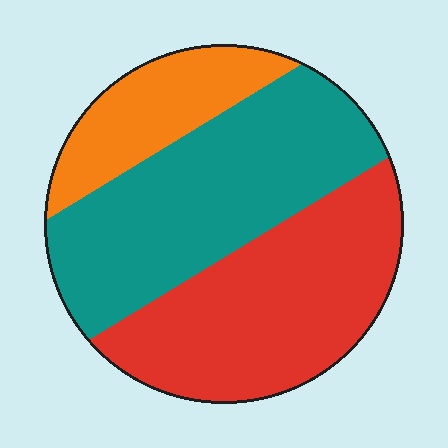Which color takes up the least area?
Orange, at roughly 20%.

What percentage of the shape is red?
Red covers around 40% of the shape.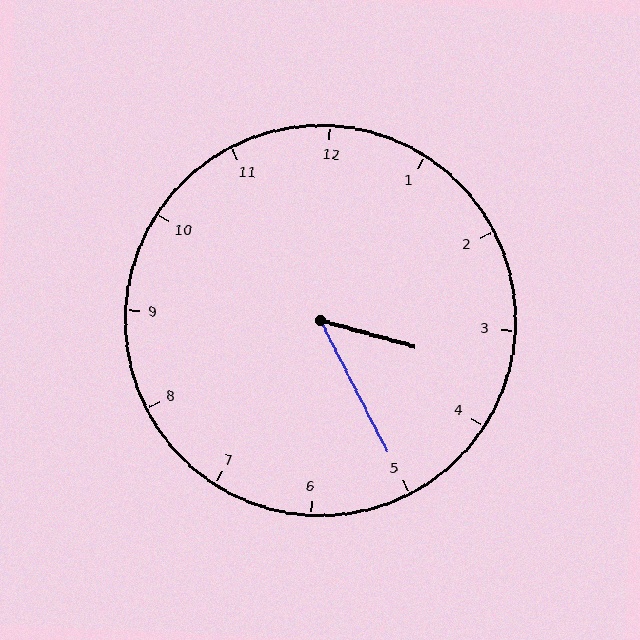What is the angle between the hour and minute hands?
Approximately 48 degrees.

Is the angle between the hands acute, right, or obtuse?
It is acute.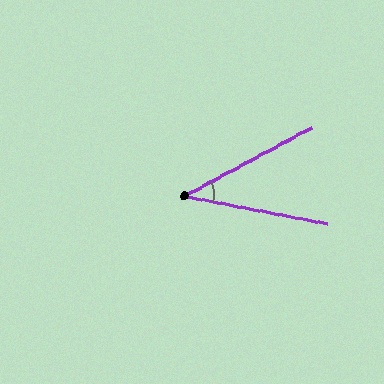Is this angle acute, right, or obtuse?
It is acute.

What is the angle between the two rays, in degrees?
Approximately 39 degrees.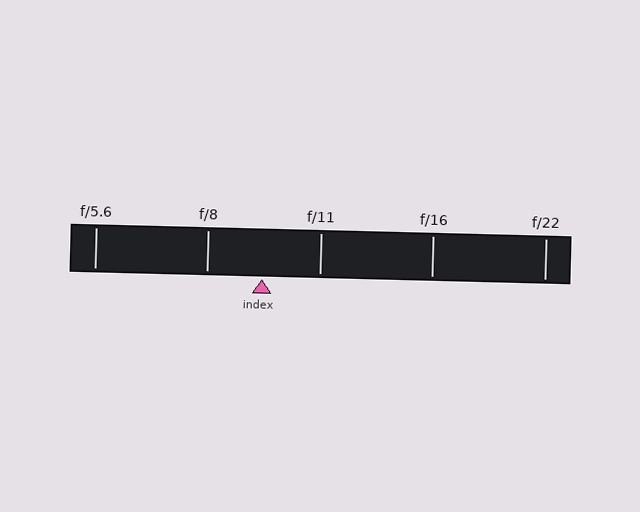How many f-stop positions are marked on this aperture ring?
There are 5 f-stop positions marked.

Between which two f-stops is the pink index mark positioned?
The index mark is between f/8 and f/11.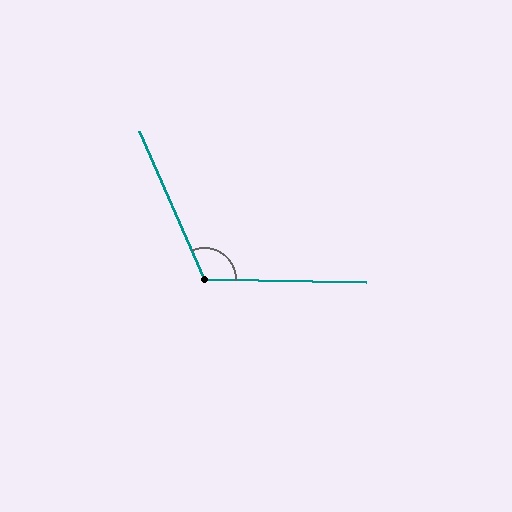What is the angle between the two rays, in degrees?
Approximately 115 degrees.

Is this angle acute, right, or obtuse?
It is obtuse.